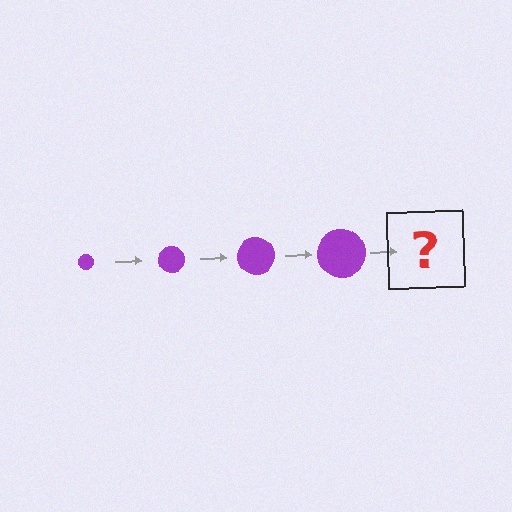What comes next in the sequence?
The next element should be a purple circle, larger than the previous one.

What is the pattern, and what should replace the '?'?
The pattern is that the circle gets progressively larger each step. The '?' should be a purple circle, larger than the previous one.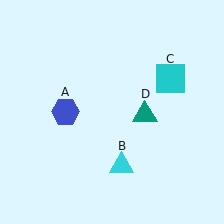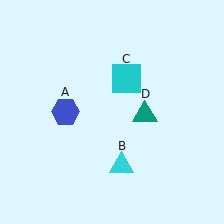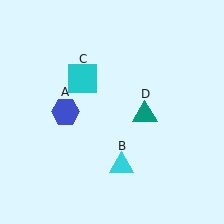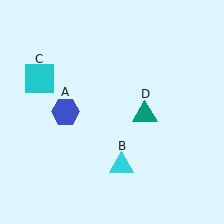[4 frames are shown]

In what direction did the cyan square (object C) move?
The cyan square (object C) moved left.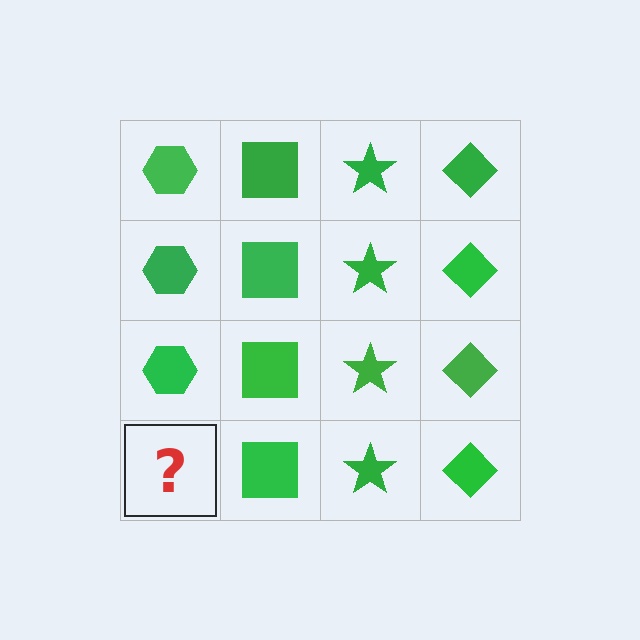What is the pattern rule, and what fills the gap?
The rule is that each column has a consistent shape. The gap should be filled with a green hexagon.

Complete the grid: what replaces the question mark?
The question mark should be replaced with a green hexagon.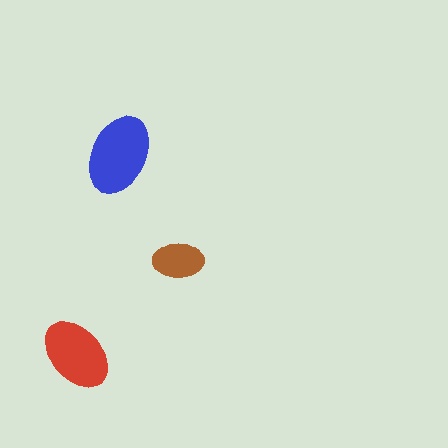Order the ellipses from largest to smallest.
the blue one, the red one, the brown one.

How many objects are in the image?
There are 3 objects in the image.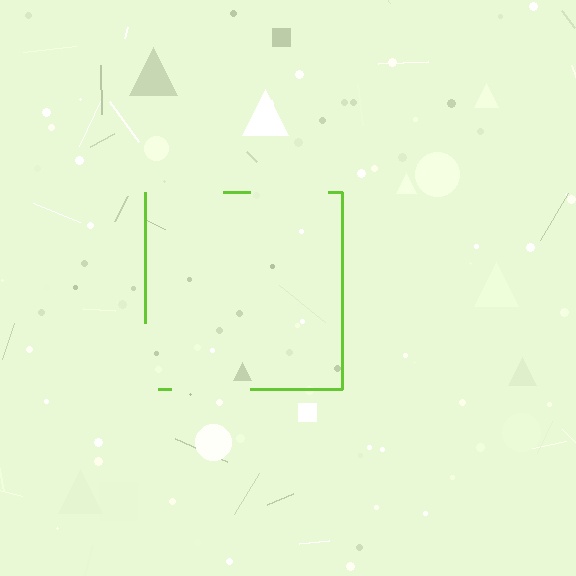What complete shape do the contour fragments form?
The contour fragments form a square.